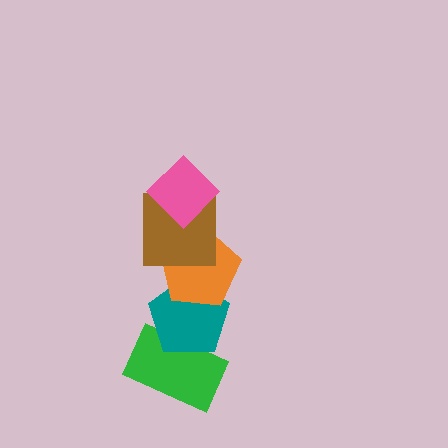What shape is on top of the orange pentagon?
The brown square is on top of the orange pentagon.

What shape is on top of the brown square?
The pink diamond is on top of the brown square.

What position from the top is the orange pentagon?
The orange pentagon is 3rd from the top.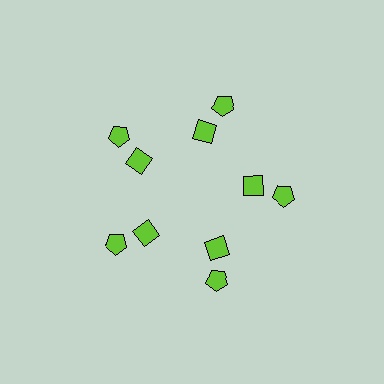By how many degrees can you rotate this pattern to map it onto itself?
The pattern maps onto itself every 72 degrees of rotation.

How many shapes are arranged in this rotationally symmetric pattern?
There are 10 shapes, arranged in 5 groups of 2.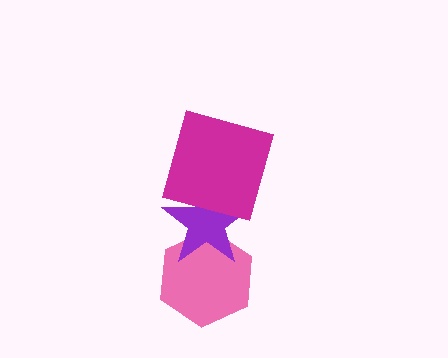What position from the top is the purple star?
The purple star is 2nd from the top.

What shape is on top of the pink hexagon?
The purple star is on top of the pink hexagon.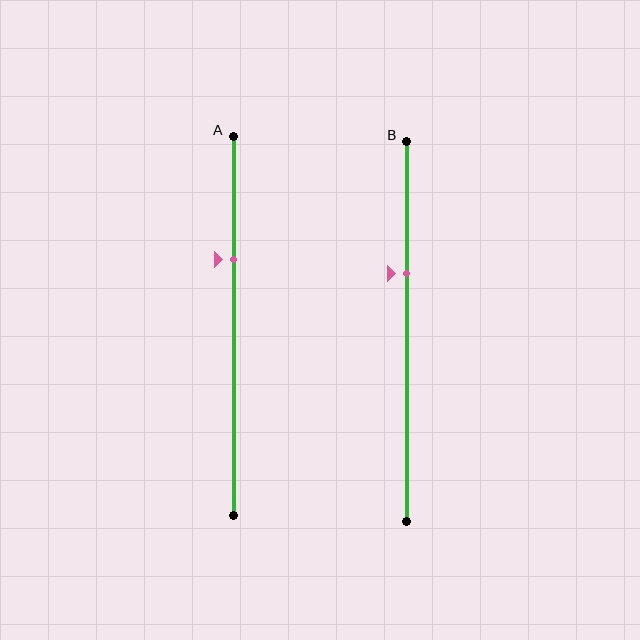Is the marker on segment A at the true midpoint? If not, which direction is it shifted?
No, the marker on segment A is shifted upward by about 18% of the segment length.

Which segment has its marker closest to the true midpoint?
Segment B has its marker closest to the true midpoint.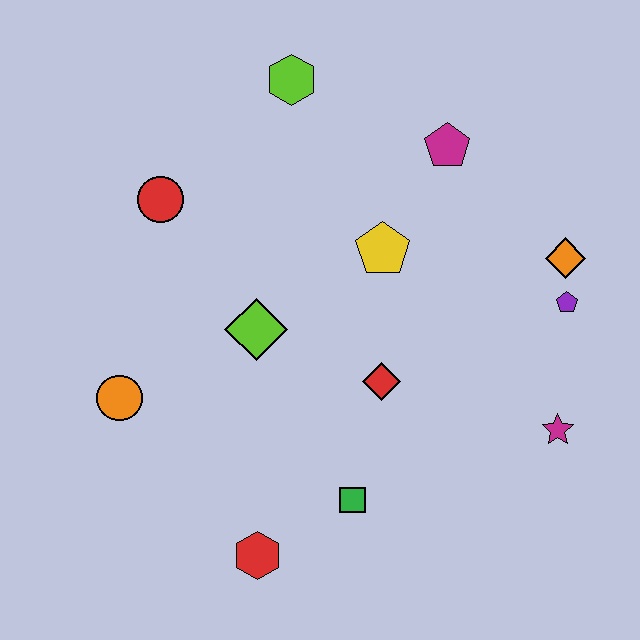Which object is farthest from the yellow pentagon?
The red hexagon is farthest from the yellow pentagon.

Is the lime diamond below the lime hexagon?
Yes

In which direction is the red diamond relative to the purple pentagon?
The red diamond is to the left of the purple pentagon.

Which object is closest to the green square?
The red hexagon is closest to the green square.